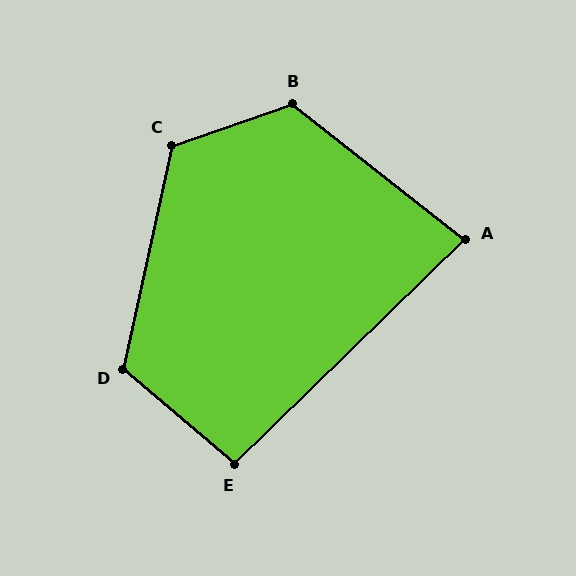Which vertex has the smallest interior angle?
A, at approximately 82 degrees.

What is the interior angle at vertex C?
Approximately 121 degrees (obtuse).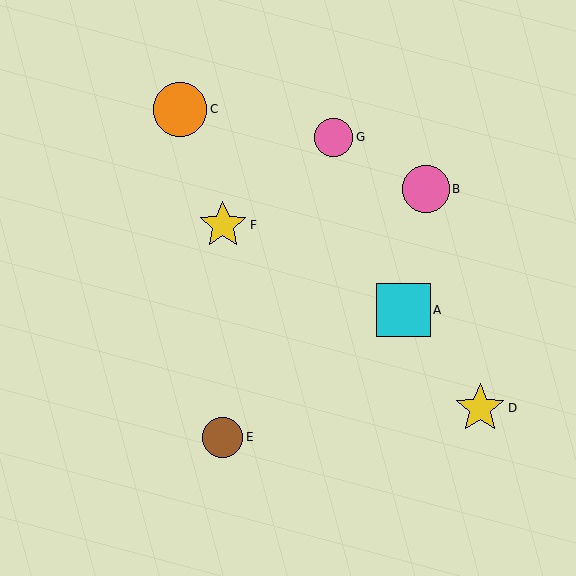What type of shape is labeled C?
Shape C is an orange circle.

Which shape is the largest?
The orange circle (labeled C) is the largest.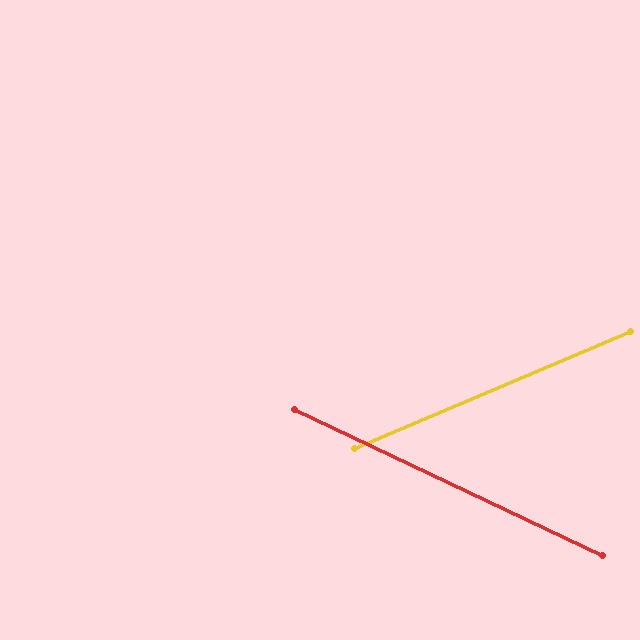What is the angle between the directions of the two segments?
Approximately 48 degrees.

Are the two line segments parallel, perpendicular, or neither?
Neither parallel nor perpendicular — they differ by about 48°.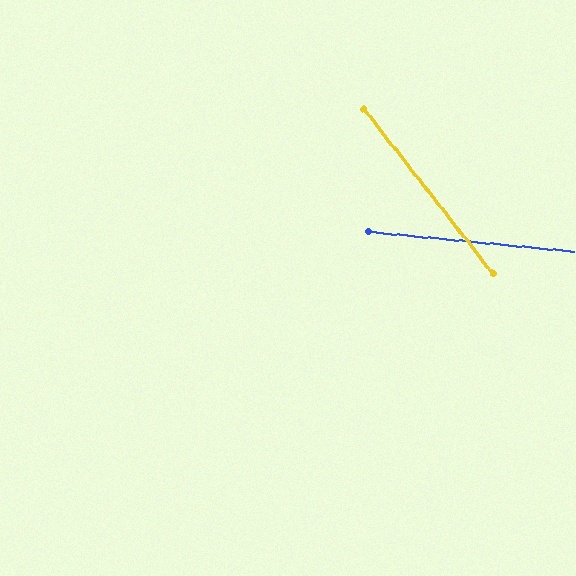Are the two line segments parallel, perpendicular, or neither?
Neither parallel nor perpendicular — they differ by about 46°.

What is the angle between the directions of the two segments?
Approximately 46 degrees.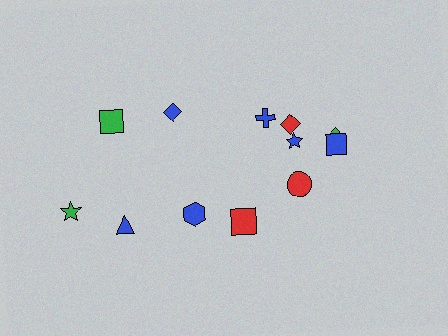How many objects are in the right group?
There are 5 objects.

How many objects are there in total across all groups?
There are 12 objects.